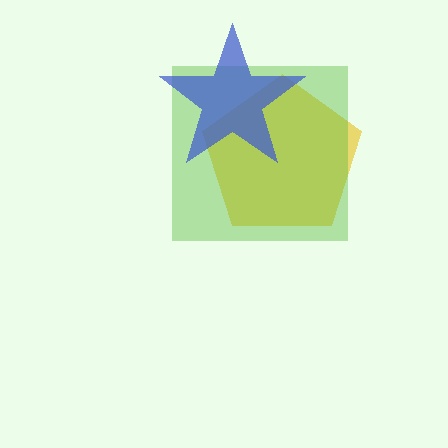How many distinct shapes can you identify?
There are 3 distinct shapes: a yellow pentagon, a lime square, a blue star.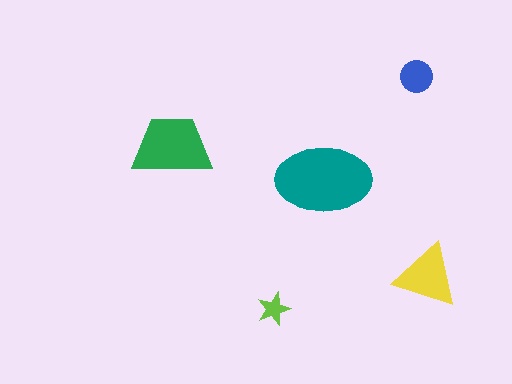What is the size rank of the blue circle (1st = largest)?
4th.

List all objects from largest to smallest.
The teal ellipse, the green trapezoid, the yellow triangle, the blue circle, the lime star.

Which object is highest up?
The blue circle is topmost.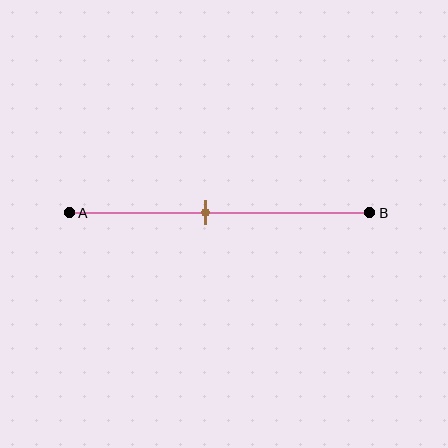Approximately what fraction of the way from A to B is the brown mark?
The brown mark is approximately 45% of the way from A to B.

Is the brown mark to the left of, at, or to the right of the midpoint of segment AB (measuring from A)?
The brown mark is to the left of the midpoint of segment AB.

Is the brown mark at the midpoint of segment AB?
No, the mark is at about 45% from A, not at the 50% midpoint.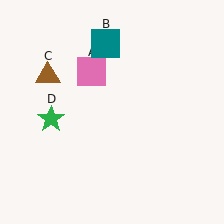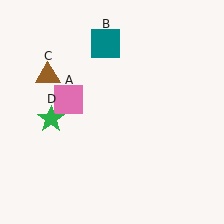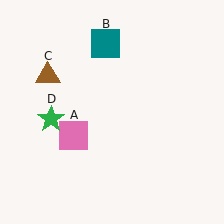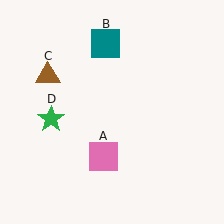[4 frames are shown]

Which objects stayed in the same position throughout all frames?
Teal square (object B) and brown triangle (object C) and green star (object D) remained stationary.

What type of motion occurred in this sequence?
The pink square (object A) rotated counterclockwise around the center of the scene.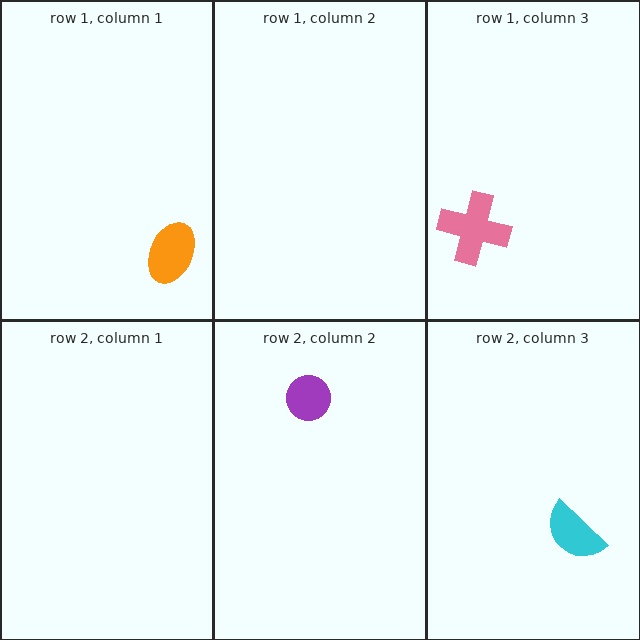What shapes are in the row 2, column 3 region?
The cyan semicircle.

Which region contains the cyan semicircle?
The row 2, column 3 region.